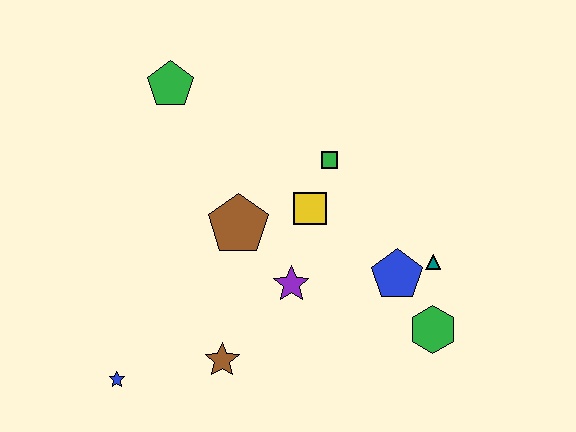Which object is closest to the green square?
The yellow square is closest to the green square.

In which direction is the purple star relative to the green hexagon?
The purple star is to the left of the green hexagon.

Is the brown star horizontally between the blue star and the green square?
Yes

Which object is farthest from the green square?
The blue star is farthest from the green square.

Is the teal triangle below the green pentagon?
Yes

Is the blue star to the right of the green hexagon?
No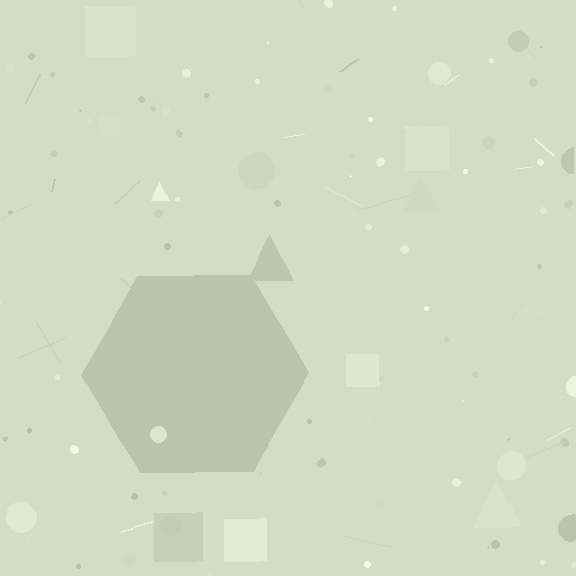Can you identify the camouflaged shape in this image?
The camouflaged shape is a hexagon.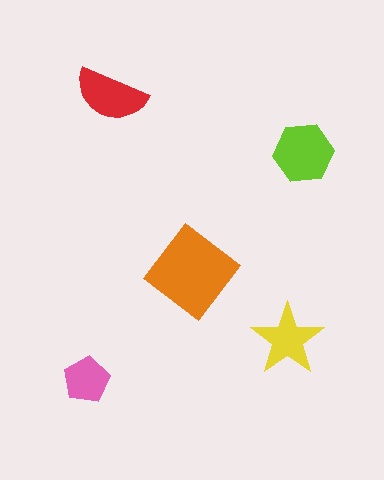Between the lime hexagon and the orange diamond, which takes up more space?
The orange diamond.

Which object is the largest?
The orange diamond.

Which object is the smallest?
The pink pentagon.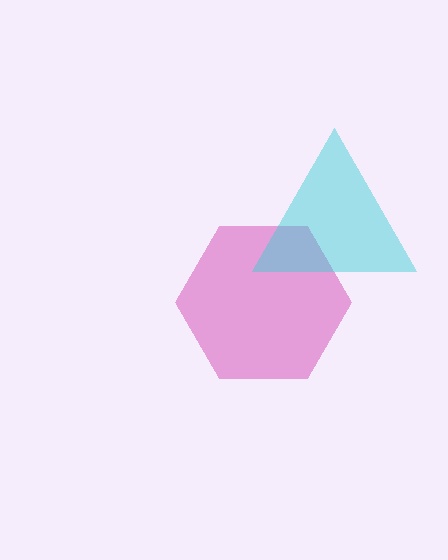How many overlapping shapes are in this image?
There are 2 overlapping shapes in the image.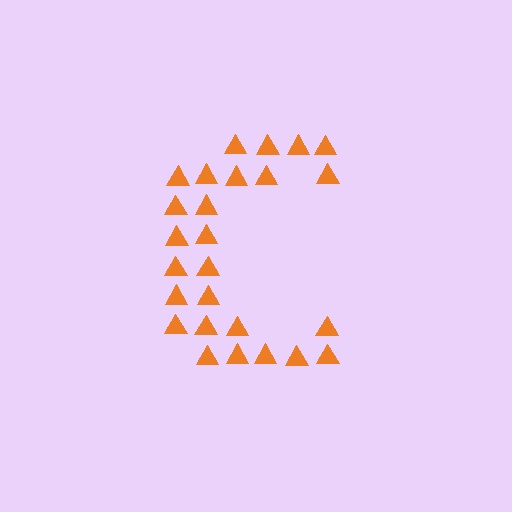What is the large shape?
The large shape is the letter C.